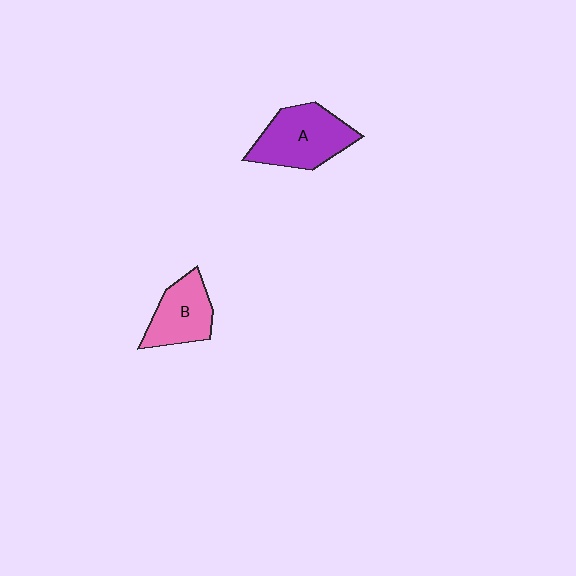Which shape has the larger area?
Shape A (purple).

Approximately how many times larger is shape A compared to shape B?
Approximately 1.3 times.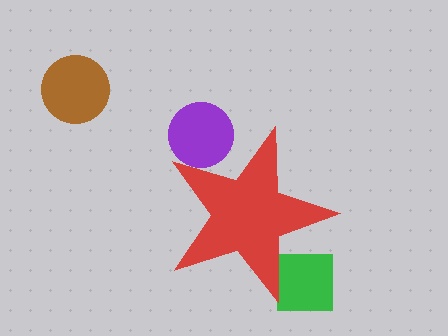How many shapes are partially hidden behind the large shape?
2 shapes are partially hidden.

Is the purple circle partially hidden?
Yes, the purple circle is partially hidden behind the red star.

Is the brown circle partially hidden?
No, the brown circle is fully visible.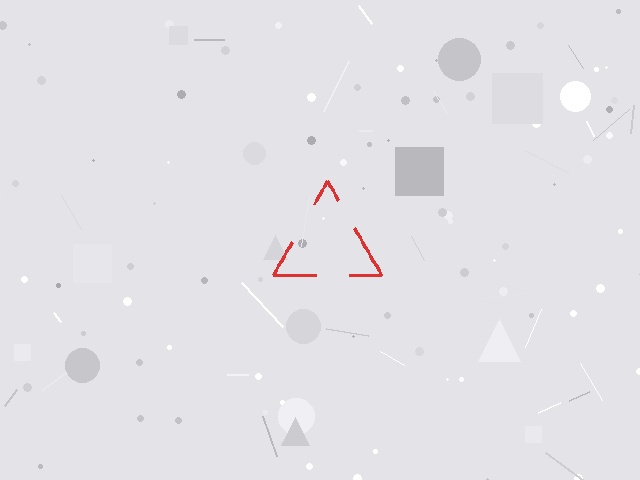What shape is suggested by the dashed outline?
The dashed outline suggests a triangle.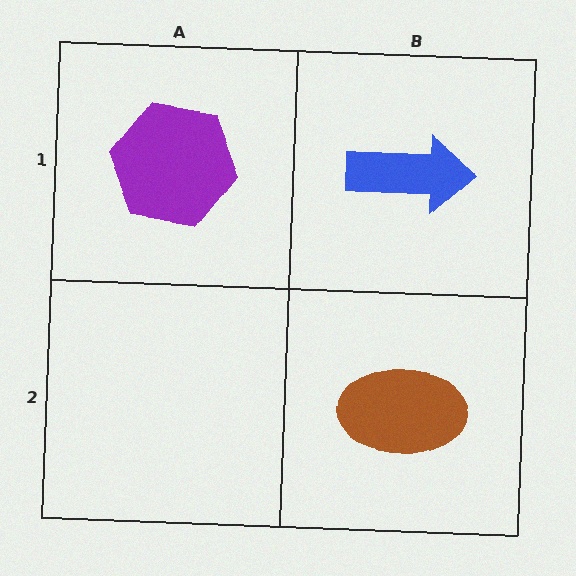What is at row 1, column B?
A blue arrow.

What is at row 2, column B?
A brown ellipse.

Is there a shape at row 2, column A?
No, that cell is empty.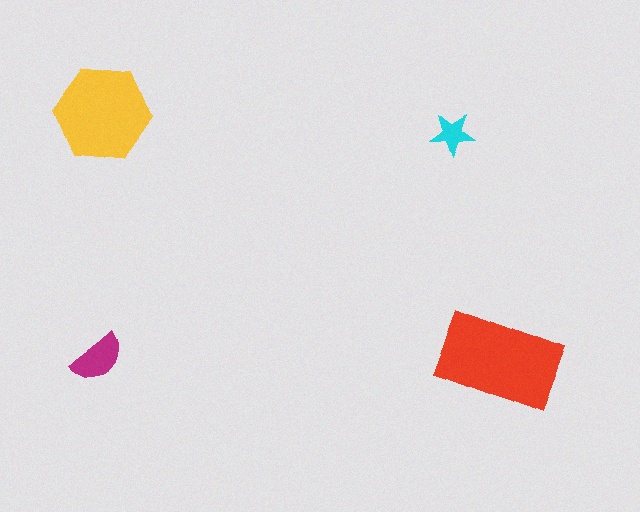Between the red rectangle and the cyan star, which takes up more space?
The red rectangle.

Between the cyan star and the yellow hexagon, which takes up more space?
The yellow hexagon.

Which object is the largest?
The red rectangle.